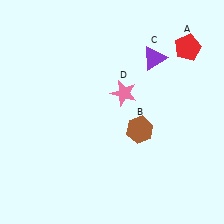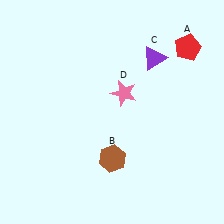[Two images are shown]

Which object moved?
The brown hexagon (B) moved down.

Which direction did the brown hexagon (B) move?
The brown hexagon (B) moved down.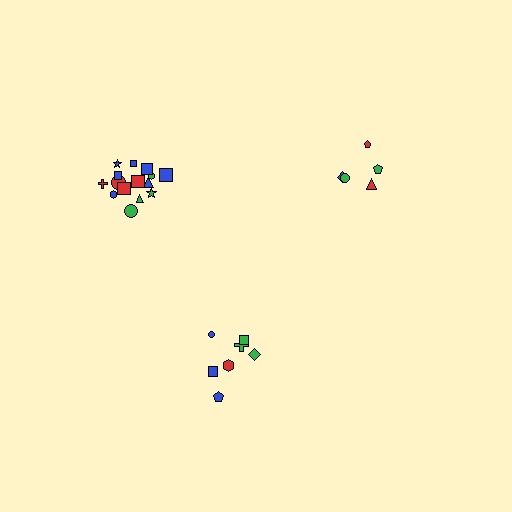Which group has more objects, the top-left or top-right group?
The top-left group.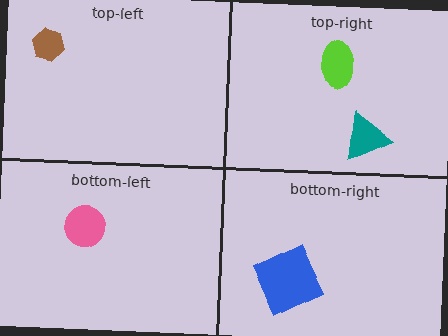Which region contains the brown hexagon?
The top-left region.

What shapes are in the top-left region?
The brown hexagon.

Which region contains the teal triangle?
The top-right region.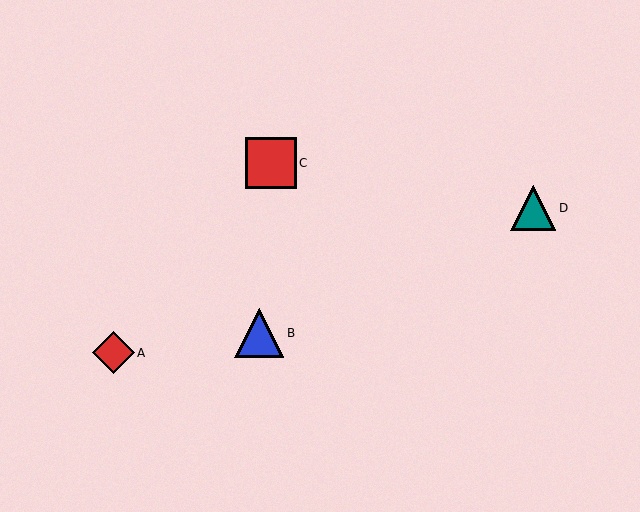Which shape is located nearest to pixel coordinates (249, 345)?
The blue triangle (labeled B) at (259, 333) is nearest to that location.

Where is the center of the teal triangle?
The center of the teal triangle is at (533, 208).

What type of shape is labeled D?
Shape D is a teal triangle.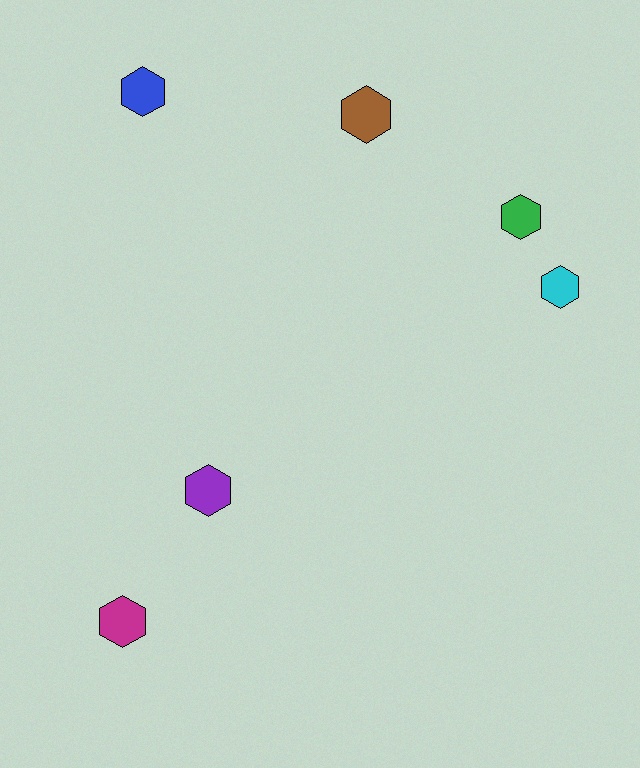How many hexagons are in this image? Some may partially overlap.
There are 6 hexagons.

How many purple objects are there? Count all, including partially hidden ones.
There is 1 purple object.